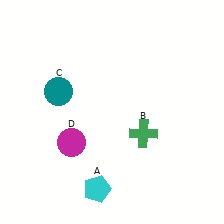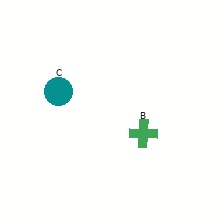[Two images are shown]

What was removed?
The magenta circle (D), the cyan pentagon (A) were removed in Image 2.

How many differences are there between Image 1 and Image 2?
There are 2 differences between the two images.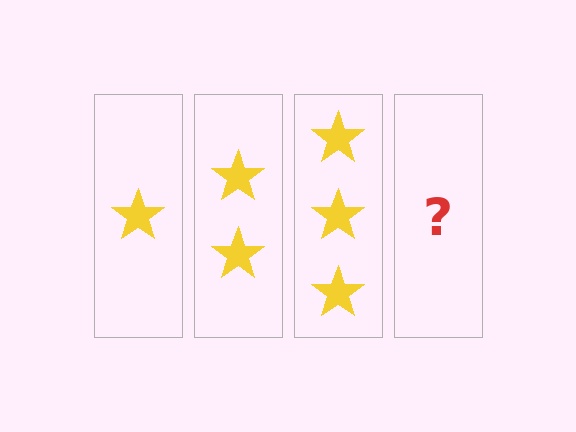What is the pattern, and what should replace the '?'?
The pattern is that each step adds one more star. The '?' should be 4 stars.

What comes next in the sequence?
The next element should be 4 stars.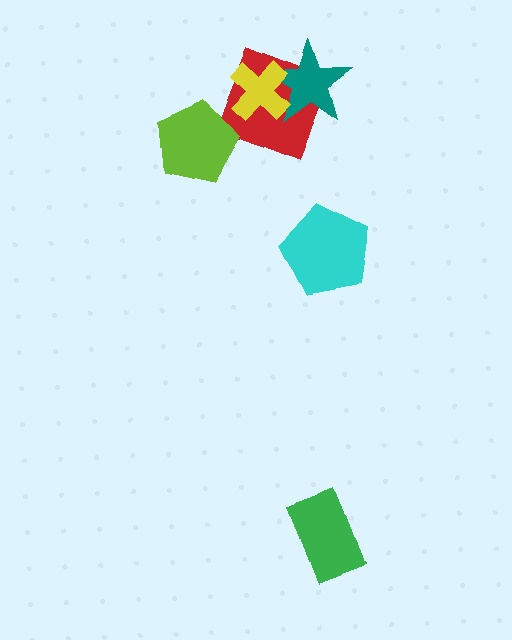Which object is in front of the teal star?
The yellow cross is in front of the teal star.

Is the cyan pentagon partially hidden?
No, no other shape covers it.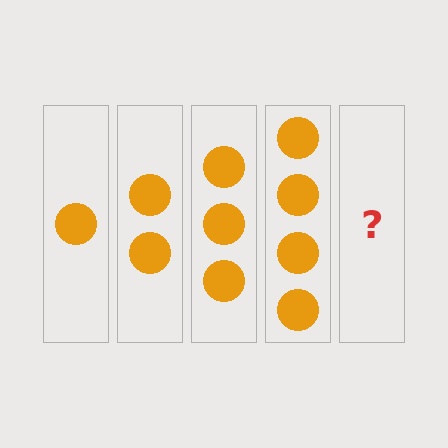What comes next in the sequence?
The next element should be 5 circles.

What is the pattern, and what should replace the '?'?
The pattern is that each step adds one more circle. The '?' should be 5 circles.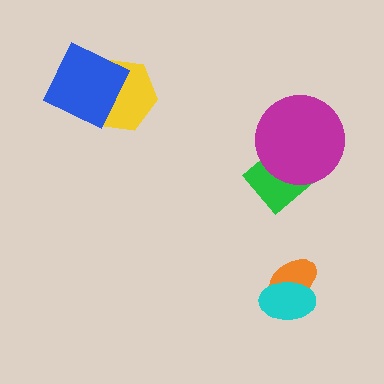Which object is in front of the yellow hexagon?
The blue diamond is in front of the yellow hexagon.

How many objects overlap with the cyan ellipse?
1 object overlaps with the cyan ellipse.